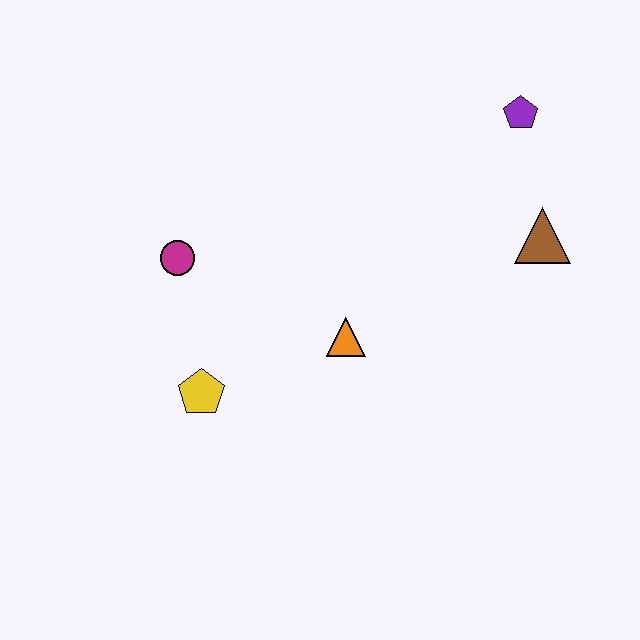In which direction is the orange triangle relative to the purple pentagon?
The orange triangle is below the purple pentagon.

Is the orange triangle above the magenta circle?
No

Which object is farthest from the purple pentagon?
The yellow pentagon is farthest from the purple pentagon.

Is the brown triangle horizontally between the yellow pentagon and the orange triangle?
No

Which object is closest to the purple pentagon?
The brown triangle is closest to the purple pentagon.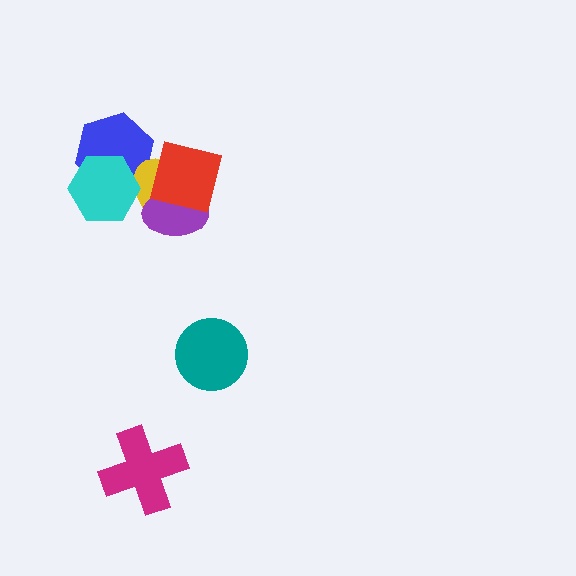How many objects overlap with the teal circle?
0 objects overlap with the teal circle.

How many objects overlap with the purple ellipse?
2 objects overlap with the purple ellipse.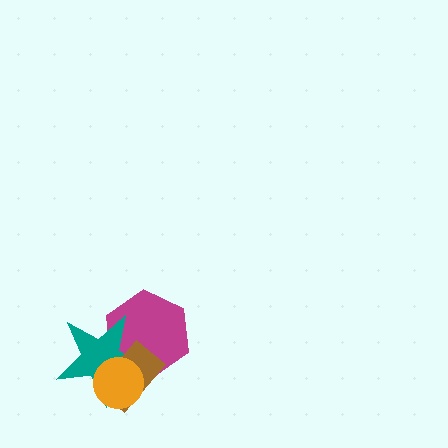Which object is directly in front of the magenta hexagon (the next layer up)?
The teal star is directly in front of the magenta hexagon.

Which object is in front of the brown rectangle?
The orange circle is in front of the brown rectangle.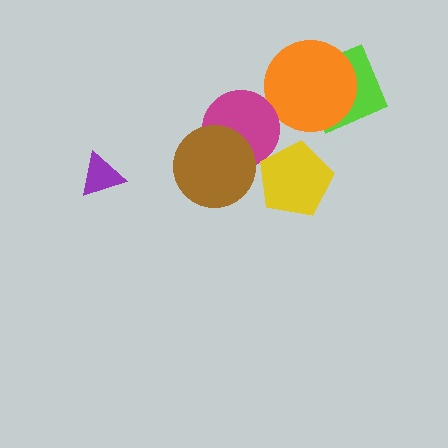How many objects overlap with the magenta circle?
1 object overlaps with the magenta circle.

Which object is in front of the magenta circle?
The brown circle is in front of the magenta circle.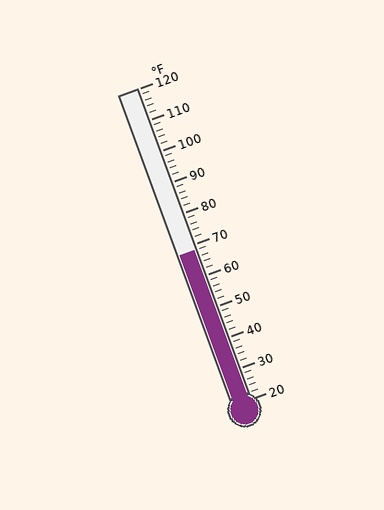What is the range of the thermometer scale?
The thermometer scale ranges from 20°F to 120°F.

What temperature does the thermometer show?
The thermometer shows approximately 68°F.